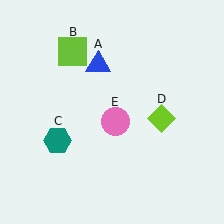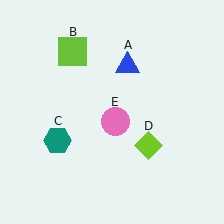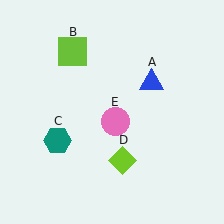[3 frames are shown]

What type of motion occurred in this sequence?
The blue triangle (object A), lime diamond (object D) rotated clockwise around the center of the scene.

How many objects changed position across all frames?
2 objects changed position: blue triangle (object A), lime diamond (object D).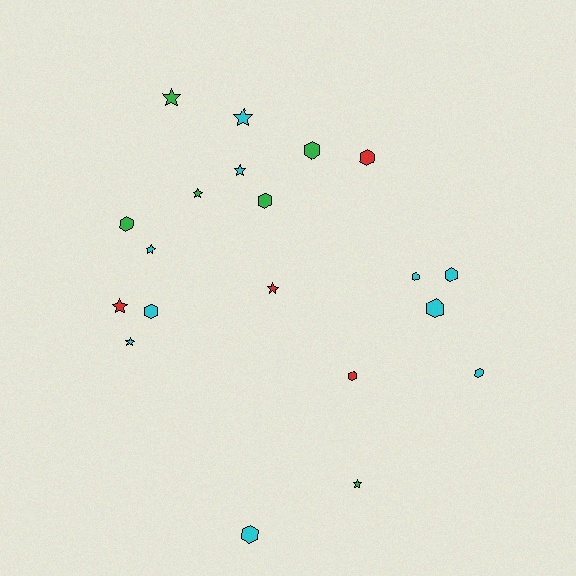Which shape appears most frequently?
Hexagon, with 11 objects.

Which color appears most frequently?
Cyan, with 10 objects.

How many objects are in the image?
There are 20 objects.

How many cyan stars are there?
There are 4 cyan stars.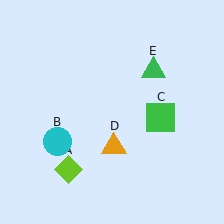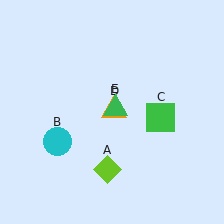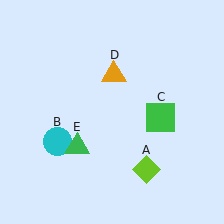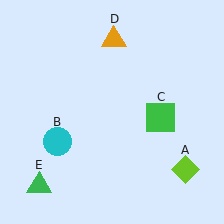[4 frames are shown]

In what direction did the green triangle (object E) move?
The green triangle (object E) moved down and to the left.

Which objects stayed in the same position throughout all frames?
Cyan circle (object B) and green square (object C) remained stationary.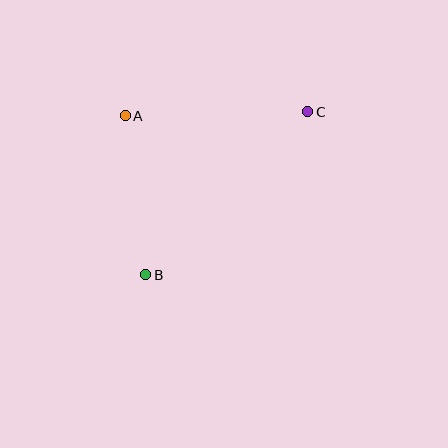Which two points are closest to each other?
Points A and B are closest to each other.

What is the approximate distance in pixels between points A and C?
The distance between A and C is approximately 183 pixels.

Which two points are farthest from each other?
Points B and C are farthest from each other.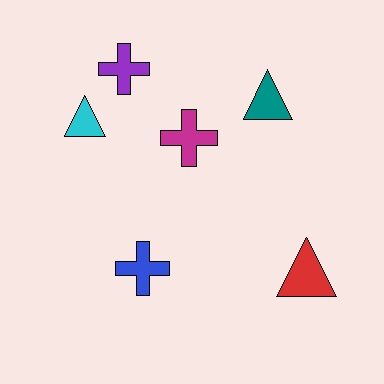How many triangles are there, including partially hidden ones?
There are 3 triangles.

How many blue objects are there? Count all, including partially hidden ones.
There is 1 blue object.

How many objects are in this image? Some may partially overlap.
There are 6 objects.